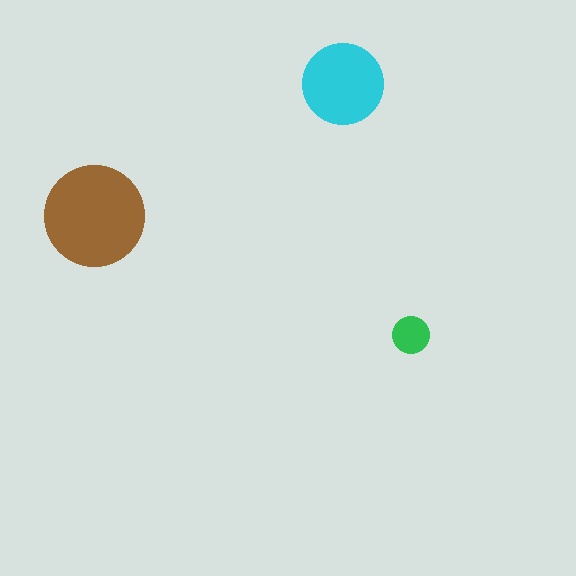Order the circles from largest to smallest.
the brown one, the cyan one, the green one.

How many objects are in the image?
There are 3 objects in the image.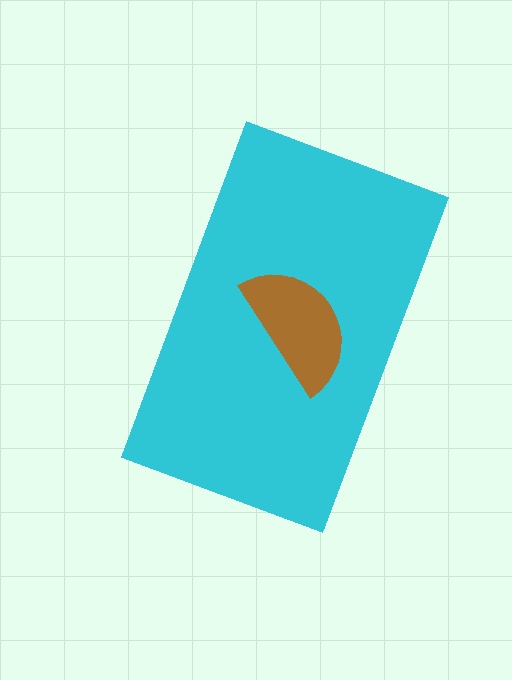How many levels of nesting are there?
2.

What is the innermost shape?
The brown semicircle.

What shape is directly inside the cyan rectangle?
The brown semicircle.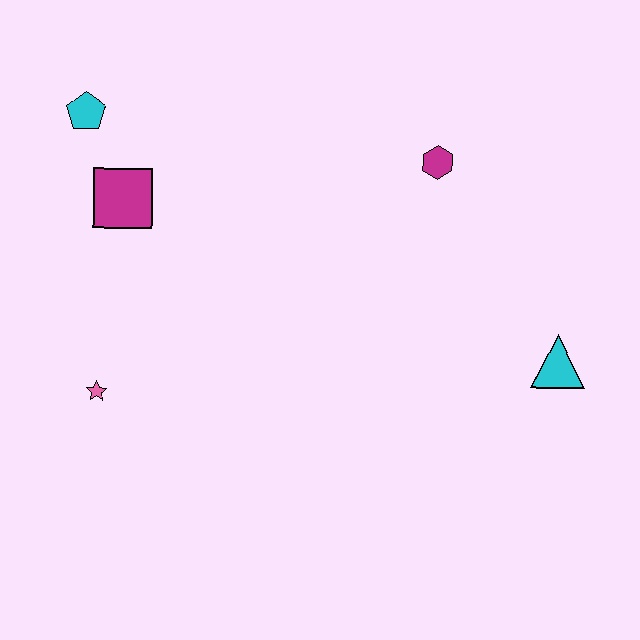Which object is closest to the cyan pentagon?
The magenta square is closest to the cyan pentagon.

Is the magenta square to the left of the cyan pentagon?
No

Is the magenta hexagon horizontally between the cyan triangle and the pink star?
Yes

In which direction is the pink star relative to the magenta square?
The pink star is below the magenta square.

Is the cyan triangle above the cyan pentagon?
No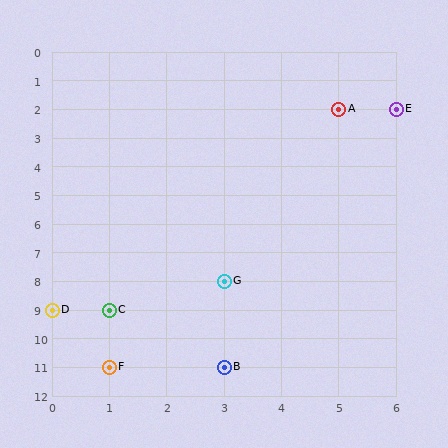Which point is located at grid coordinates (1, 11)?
Point F is at (1, 11).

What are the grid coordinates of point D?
Point D is at grid coordinates (0, 9).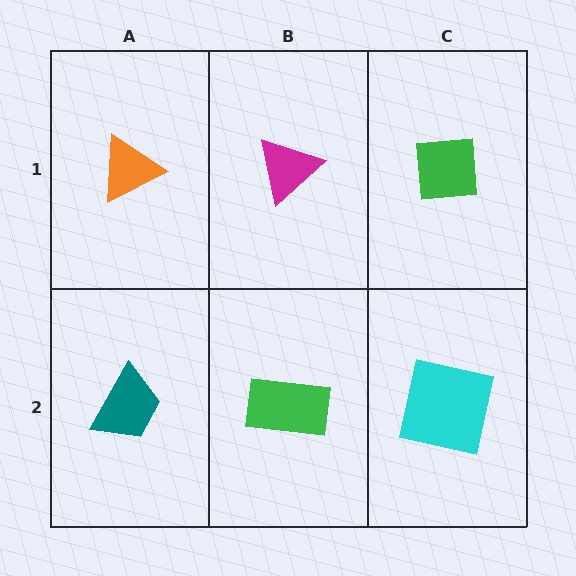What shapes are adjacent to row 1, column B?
A green rectangle (row 2, column B), an orange triangle (row 1, column A), a green square (row 1, column C).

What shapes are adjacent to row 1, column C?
A cyan square (row 2, column C), a magenta triangle (row 1, column B).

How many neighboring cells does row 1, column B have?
3.